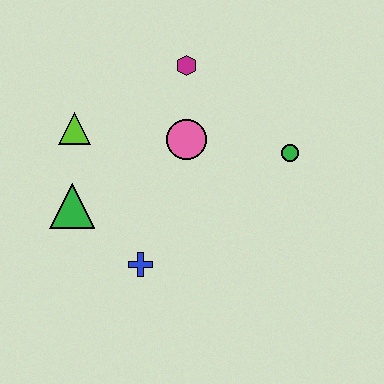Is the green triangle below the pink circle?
Yes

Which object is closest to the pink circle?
The magenta hexagon is closest to the pink circle.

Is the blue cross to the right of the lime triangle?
Yes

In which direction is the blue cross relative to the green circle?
The blue cross is to the left of the green circle.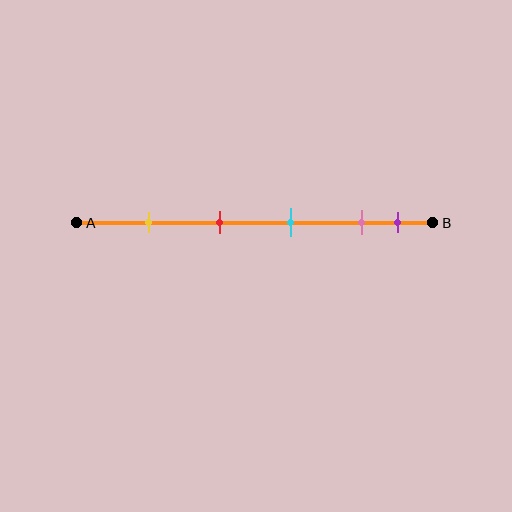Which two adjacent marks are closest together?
The pink and purple marks are the closest adjacent pair.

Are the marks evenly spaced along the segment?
No, the marks are not evenly spaced.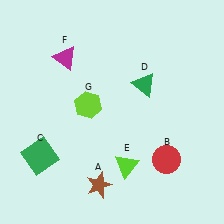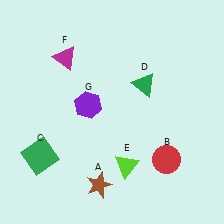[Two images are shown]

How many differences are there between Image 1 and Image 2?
There is 1 difference between the two images.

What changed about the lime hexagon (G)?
In Image 1, G is lime. In Image 2, it changed to purple.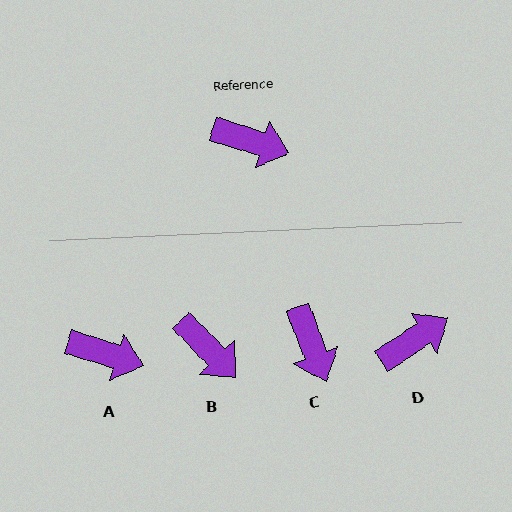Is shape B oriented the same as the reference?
No, it is off by about 28 degrees.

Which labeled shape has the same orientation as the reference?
A.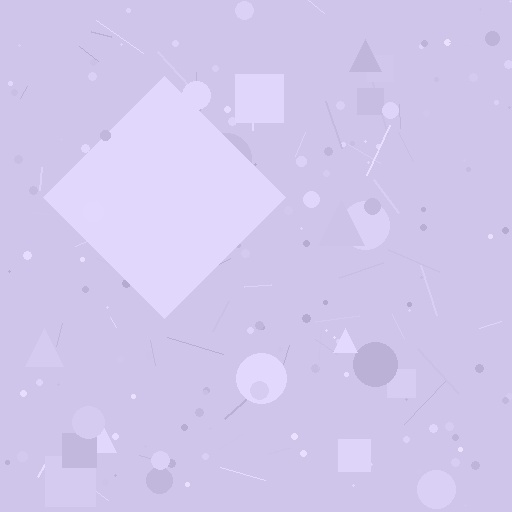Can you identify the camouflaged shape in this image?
The camouflaged shape is a diamond.